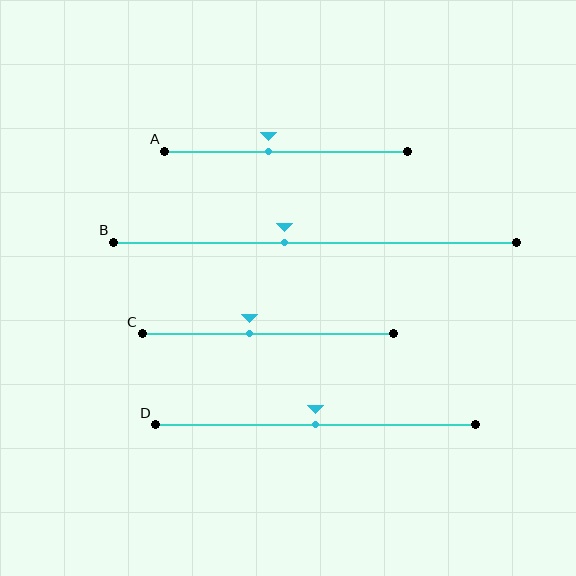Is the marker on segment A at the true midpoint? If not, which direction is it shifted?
No, the marker on segment A is shifted to the left by about 7% of the segment length.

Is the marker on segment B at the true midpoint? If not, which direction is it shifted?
No, the marker on segment B is shifted to the left by about 8% of the segment length.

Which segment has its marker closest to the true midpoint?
Segment D has its marker closest to the true midpoint.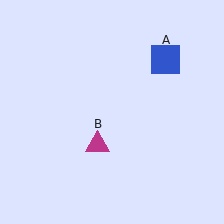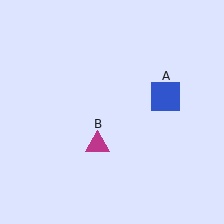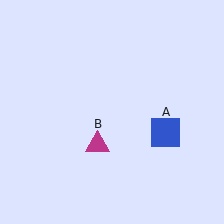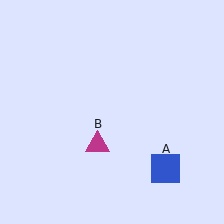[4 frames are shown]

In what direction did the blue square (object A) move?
The blue square (object A) moved down.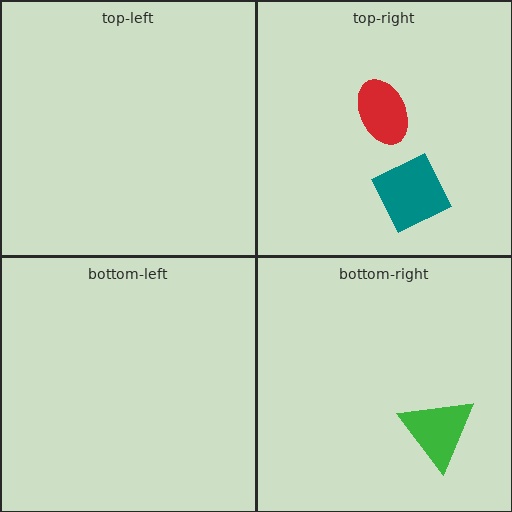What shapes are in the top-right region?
The red ellipse, the teal diamond.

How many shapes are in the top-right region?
2.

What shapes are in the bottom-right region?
The green triangle.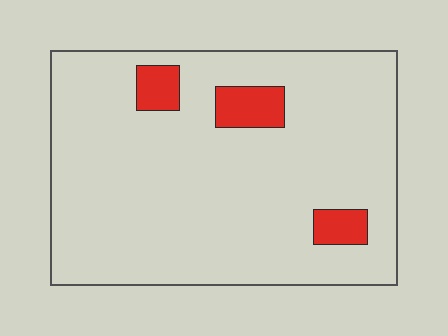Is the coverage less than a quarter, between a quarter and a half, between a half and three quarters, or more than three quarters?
Less than a quarter.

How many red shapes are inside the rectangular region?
3.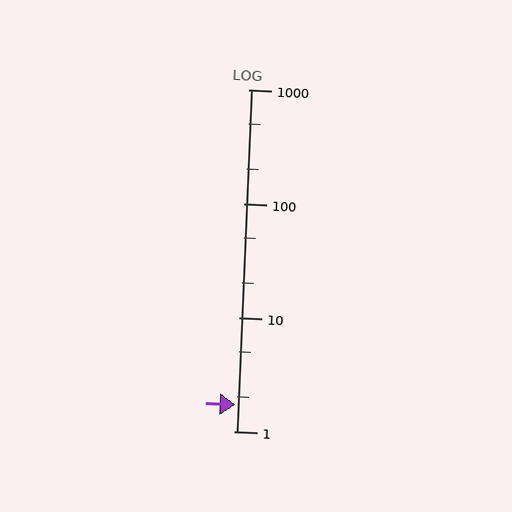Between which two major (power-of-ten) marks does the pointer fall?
The pointer is between 1 and 10.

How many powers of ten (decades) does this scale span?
The scale spans 3 decades, from 1 to 1000.